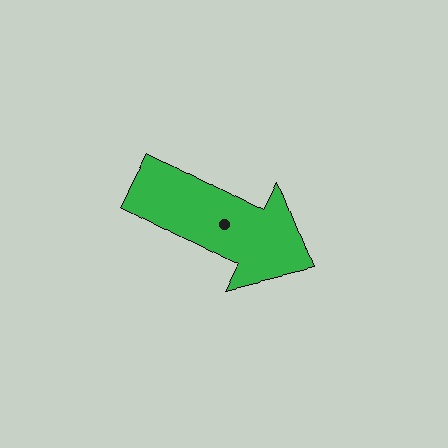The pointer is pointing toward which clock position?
Roughly 4 o'clock.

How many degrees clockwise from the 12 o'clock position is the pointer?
Approximately 118 degrees.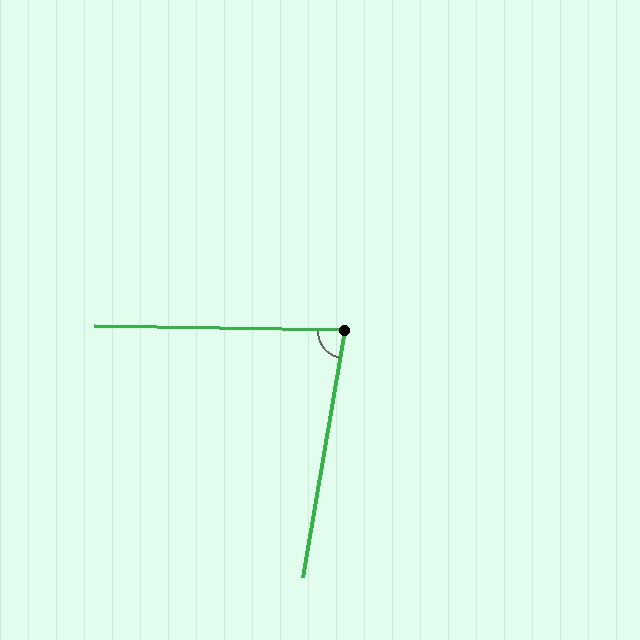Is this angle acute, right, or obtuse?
It is acute.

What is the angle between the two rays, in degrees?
Approximately 81 degrees.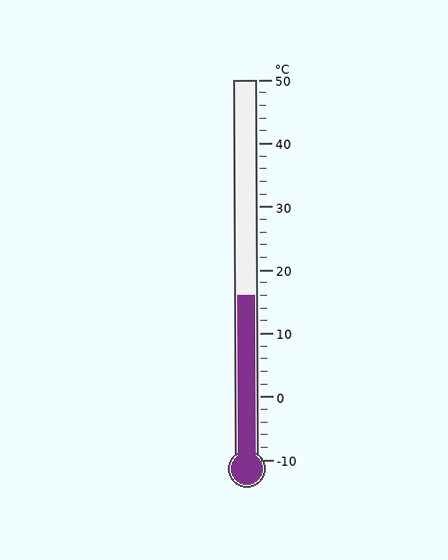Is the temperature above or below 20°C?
The temperature is below 20°C.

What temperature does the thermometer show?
The thermometer shows approximately 16°C.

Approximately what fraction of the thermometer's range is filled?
The thermometer is filled to approximately 45% of its range.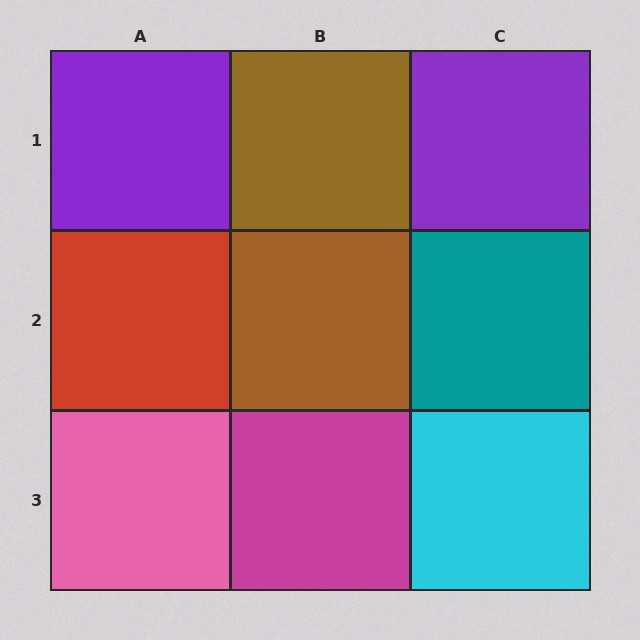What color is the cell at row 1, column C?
Purple.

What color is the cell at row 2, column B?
Brown.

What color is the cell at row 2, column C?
Teal.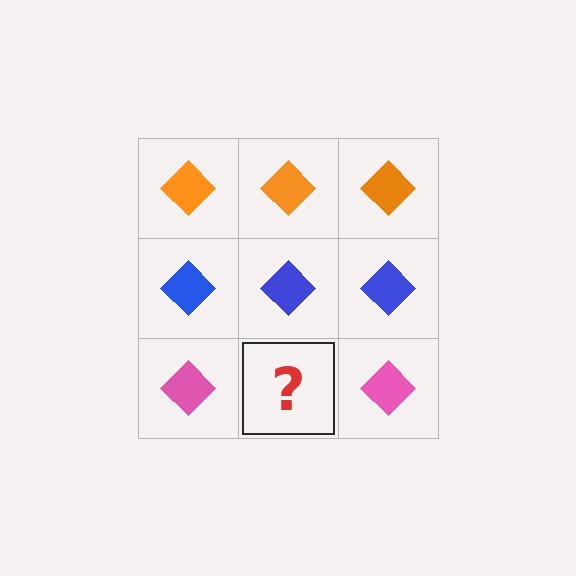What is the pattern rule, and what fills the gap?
The rule is that each row has a consistent color. The gap should be filled with a pink diamond.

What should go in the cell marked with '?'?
The missing cell should contain a pink diamond.